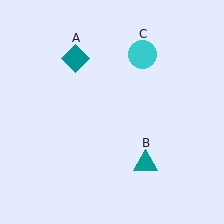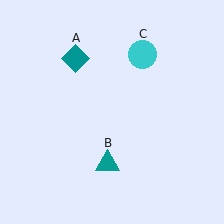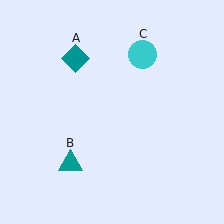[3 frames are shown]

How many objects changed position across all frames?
1 object changed position: teal triangle (object B).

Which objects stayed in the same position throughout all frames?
Teal diamond (object A) and cyan circle (object C) remained stationary.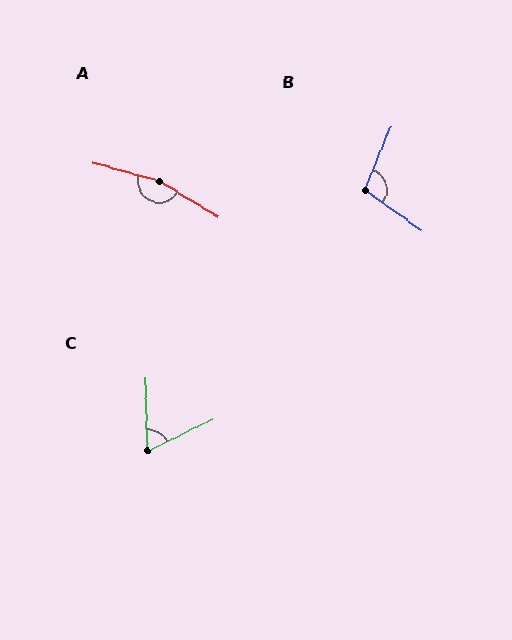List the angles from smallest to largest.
C (65°), B (104°), A (164°).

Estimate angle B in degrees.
Approximately 104 degrees.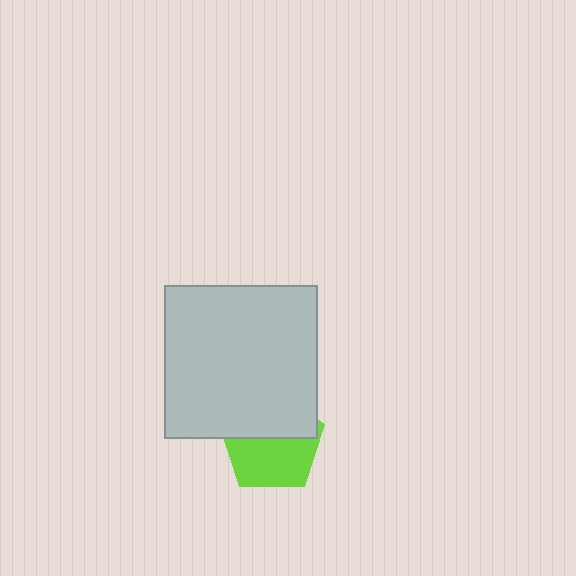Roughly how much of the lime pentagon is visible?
About half of it is visible (roughly 53%).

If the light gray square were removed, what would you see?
You would see the complete lime pentagon.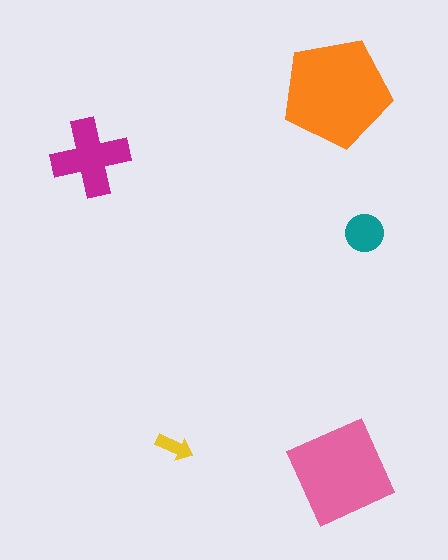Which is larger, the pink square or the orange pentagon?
The orange pentagon.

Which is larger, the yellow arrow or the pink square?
The pink square.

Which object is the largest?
The orange pentagon.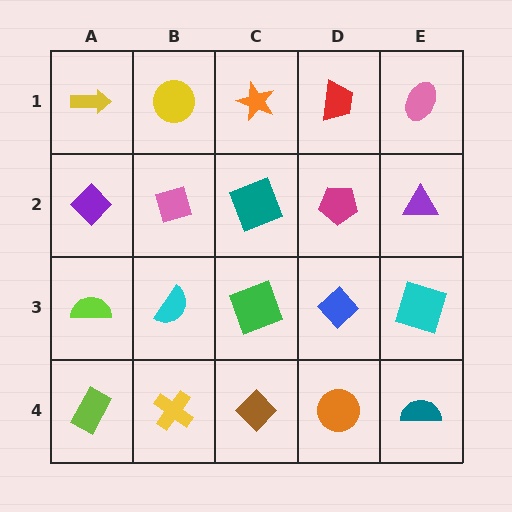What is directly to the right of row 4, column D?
A teal semicircle.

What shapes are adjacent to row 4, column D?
A blue diamond (row 3, column D), a brown diamond (row 4, column C), a teal semicircle (row 4, column E).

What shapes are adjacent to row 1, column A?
A purple diamond (row 2, column A), a yellow circle (row 1, column B).